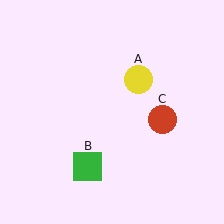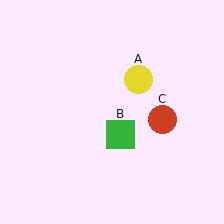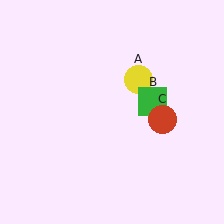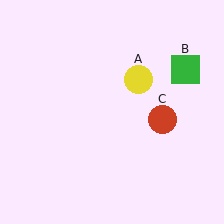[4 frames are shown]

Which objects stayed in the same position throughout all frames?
Yellow circle (object A) and red circle (object C) remained stationary.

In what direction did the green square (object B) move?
The green square (object B) moved up and to the right.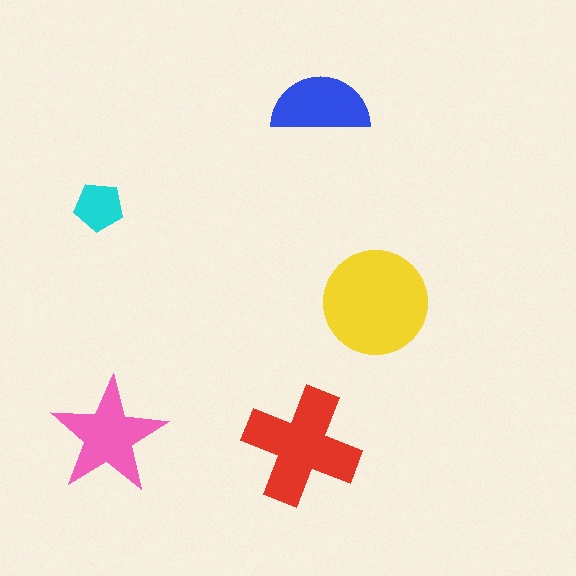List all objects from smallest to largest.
The cyan pentagon, the blue semicircle, the pink star, the red cross, the yellow circle.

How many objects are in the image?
There are 5 objects in the image.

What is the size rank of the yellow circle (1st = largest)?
1st.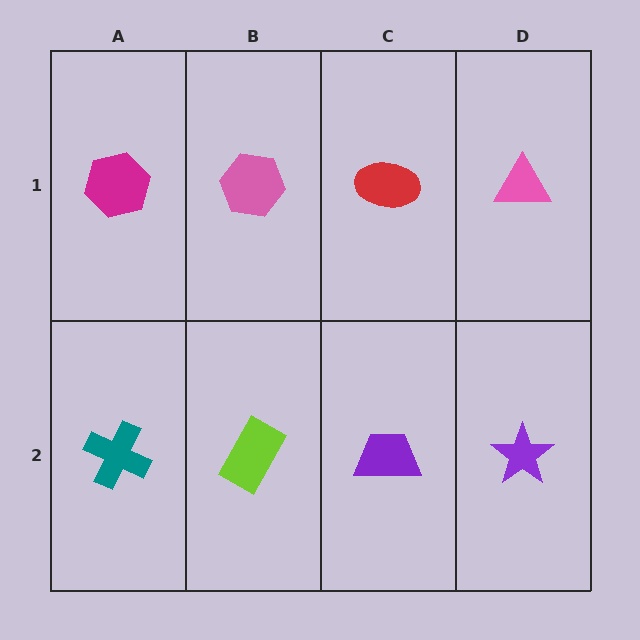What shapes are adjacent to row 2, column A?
A magenta hexagon (row 1, column A), a lime rectangle (row 2, column B).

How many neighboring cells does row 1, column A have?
2.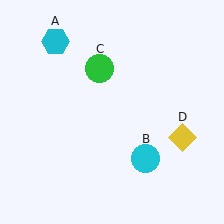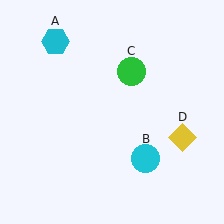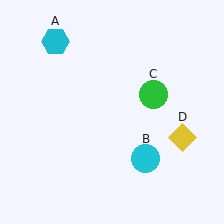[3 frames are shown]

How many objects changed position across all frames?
1 object changed position: green circle (object C).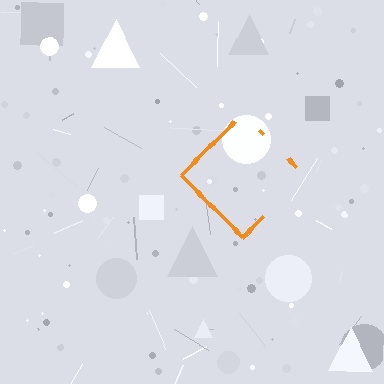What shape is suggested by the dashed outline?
The dashed outline suggests a diamond.